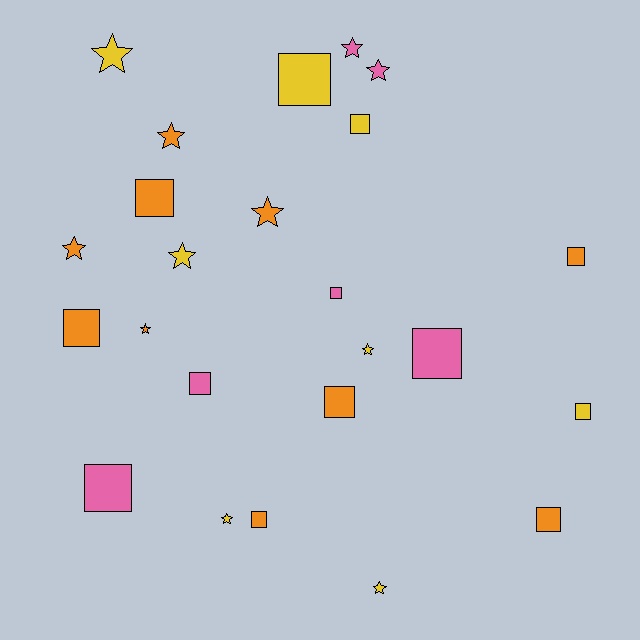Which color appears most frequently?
Orange, with 10 objects.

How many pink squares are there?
There are 4 pink squares.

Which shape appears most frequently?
Square, with 13 objects.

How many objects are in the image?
There are 24 objects.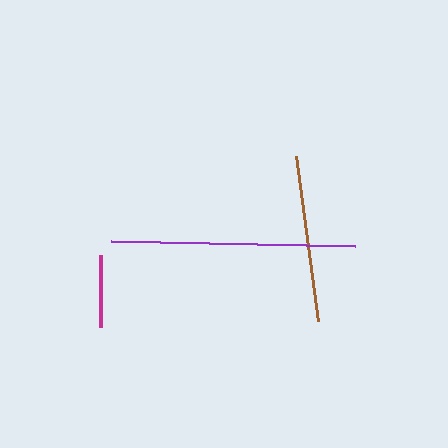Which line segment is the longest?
The purple line is the longest at approximately 244 pixels.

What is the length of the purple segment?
The purple segment is approximately 244 pixels long.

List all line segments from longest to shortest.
From longest to shortest: purple, brown, magenta.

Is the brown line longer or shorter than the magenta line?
The brown line is longer than the magenta line.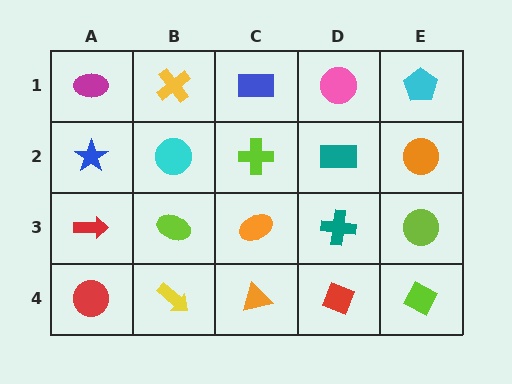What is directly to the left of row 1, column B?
A magenta ellipse.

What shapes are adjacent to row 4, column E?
A lime circle (row 3, column E), a red diamond (row 4, column D).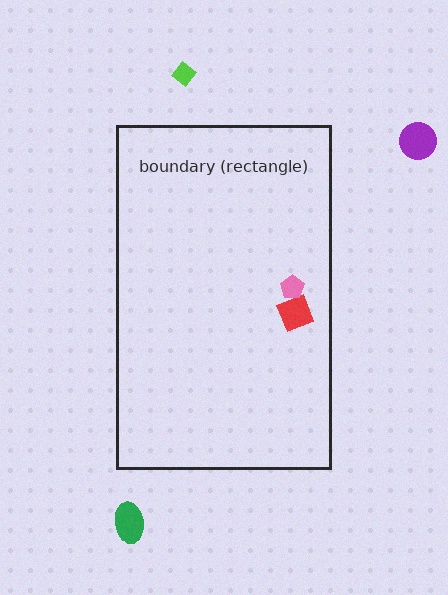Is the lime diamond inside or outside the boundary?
Outside.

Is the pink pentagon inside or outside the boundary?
Inside.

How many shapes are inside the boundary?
2 inside, 3 outside.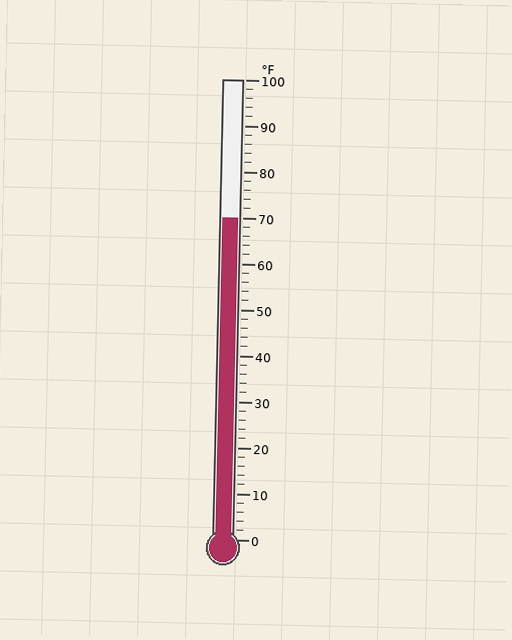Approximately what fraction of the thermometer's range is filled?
The thermometer is filled to approximately 70% of its range.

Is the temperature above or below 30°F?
The temperature is above 30°F.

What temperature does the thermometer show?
The thermometer shows approximately 70°F.